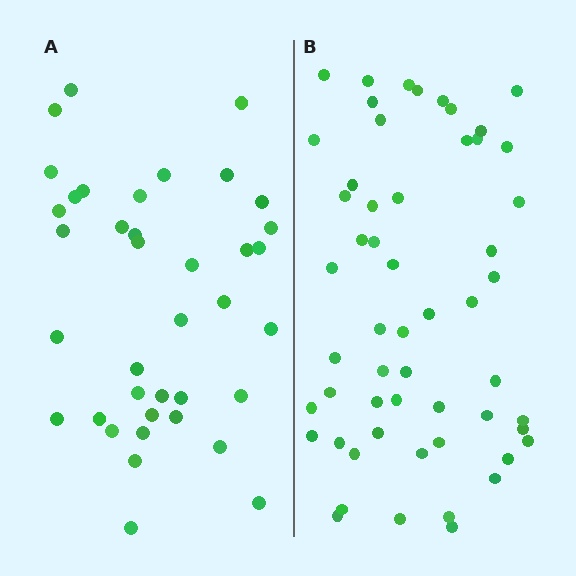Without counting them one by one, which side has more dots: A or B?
Region B (the right region) has more dots.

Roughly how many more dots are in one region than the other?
Region B has approximately 15 more dots than region A.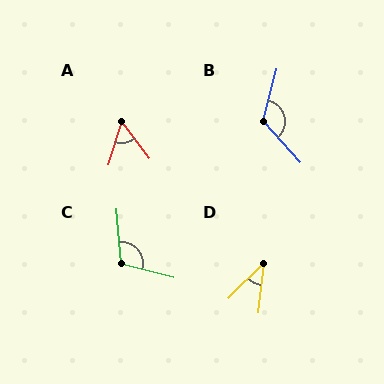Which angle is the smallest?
D, at approximately 38 degrees.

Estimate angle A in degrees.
Approximately 54 degrees.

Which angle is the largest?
B, at approximately 123 degrees.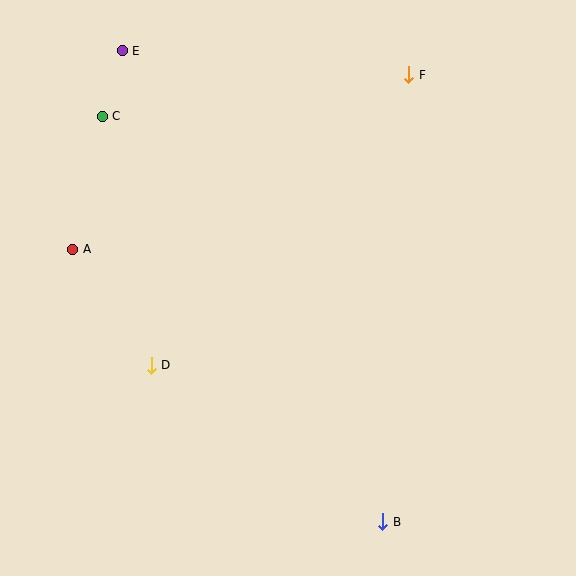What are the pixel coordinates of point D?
Point D is at (151, 365).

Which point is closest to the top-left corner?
Point E is closest to the top-left corner.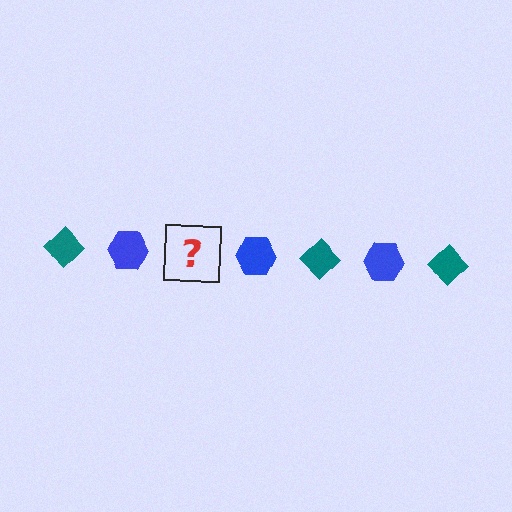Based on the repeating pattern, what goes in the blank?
The blank should be a teal diamond.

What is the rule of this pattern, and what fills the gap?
The rule is that the pattern alternates between teal diamond and blue hexagon. The gap should be filled with a teal diamond.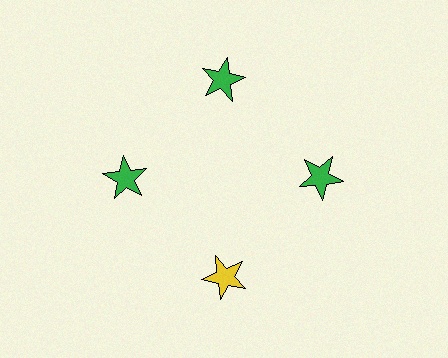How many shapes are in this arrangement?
There are 4 shapes arranged in a ring pattern.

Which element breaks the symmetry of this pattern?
The yellow star at roughly the 6 o'clock position breaks the symmetry. All other shapes are green stars.